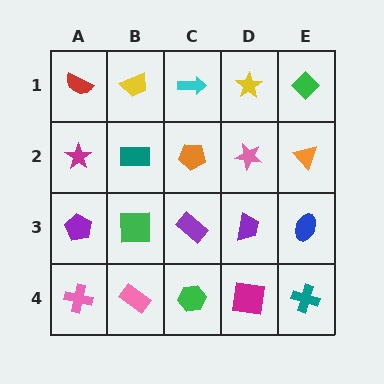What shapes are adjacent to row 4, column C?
A purple rectangle (row 3, column C), a pink rectangle (row 4, column B), a magenta square (row 4, column D).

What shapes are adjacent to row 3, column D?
A pink star (row 2, column D), a magenta square (row 4, column D), a purple rectangle (row 3, column C), a blue ellipse (row 3, column E).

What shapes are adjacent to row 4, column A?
A purple pentagon (row 3, column A), a pink rectangle (row 4, column B).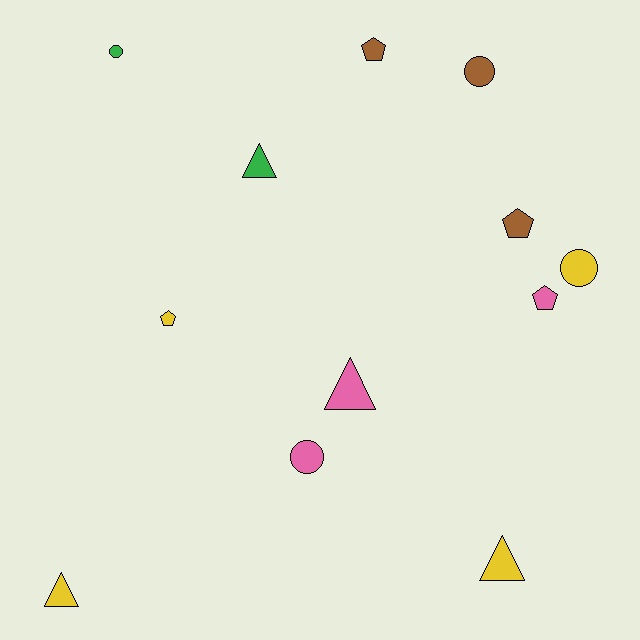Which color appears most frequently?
Yellow, with 4 objects.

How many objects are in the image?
There are 12 objects.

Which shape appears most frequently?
Triangle, with 4 objects.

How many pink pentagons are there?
There is 1 pink pentagon.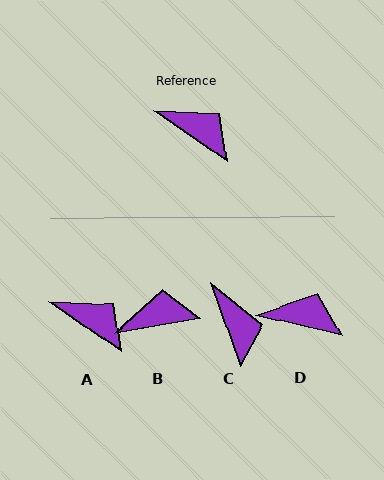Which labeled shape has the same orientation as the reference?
A.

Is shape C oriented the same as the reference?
No, it is off by about 36 degrees.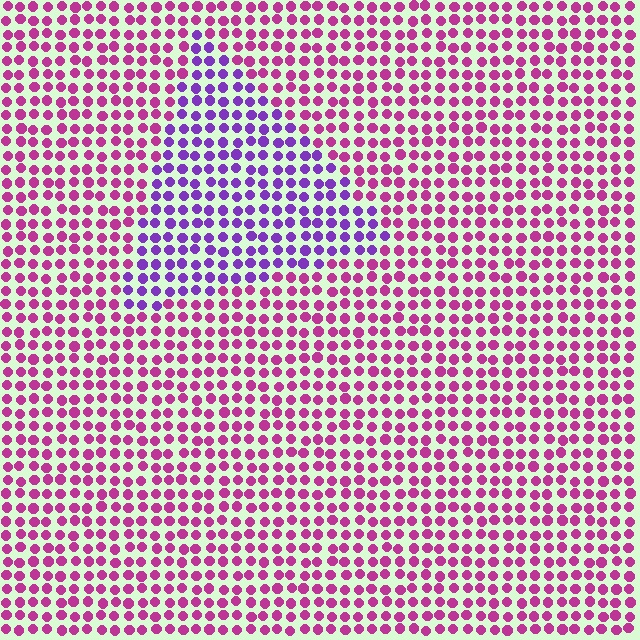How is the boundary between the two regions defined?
The boundary is defined purely by a slight shift in hue (about 44 degrees). Spacing, size, and orientation are identical on both sides.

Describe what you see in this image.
The image is filled with small magenta elements in a uniform arrangement. A triangle-shaped region is visible where the elements are tinted to a slightly different hue, forming a subtle color boundary.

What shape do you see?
I see a triangle.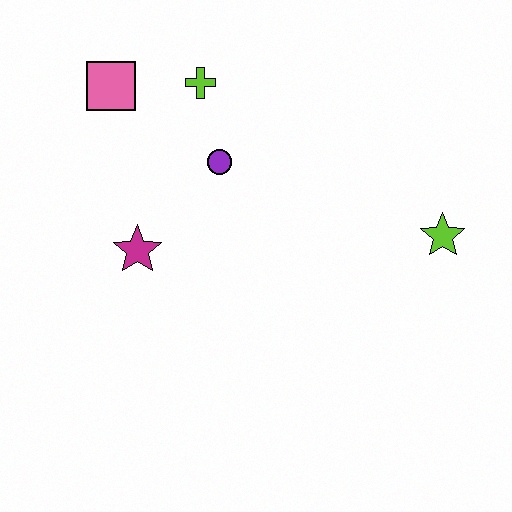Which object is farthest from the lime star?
The pink square is farthest from the lime star.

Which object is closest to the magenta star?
The purple circle is closest to the magenta star.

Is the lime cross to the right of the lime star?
No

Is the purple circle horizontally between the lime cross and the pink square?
No